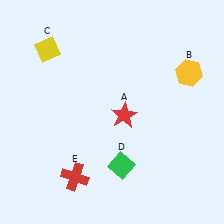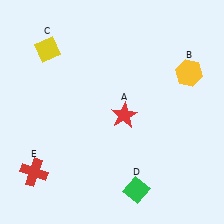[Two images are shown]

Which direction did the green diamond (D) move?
The green diamond (D) moved down.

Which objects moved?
The objects that moved are: the green diamond (D), the red cross (E).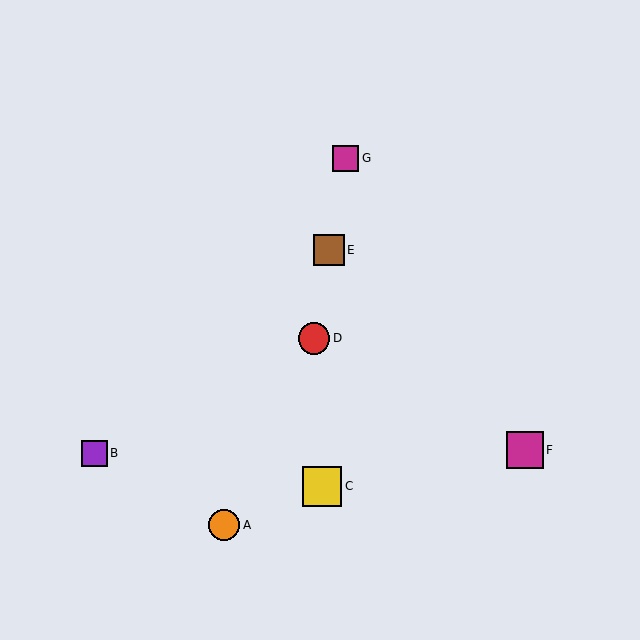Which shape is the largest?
The yellow square (labeled C) is the largest.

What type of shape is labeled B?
Shape B is a purple square.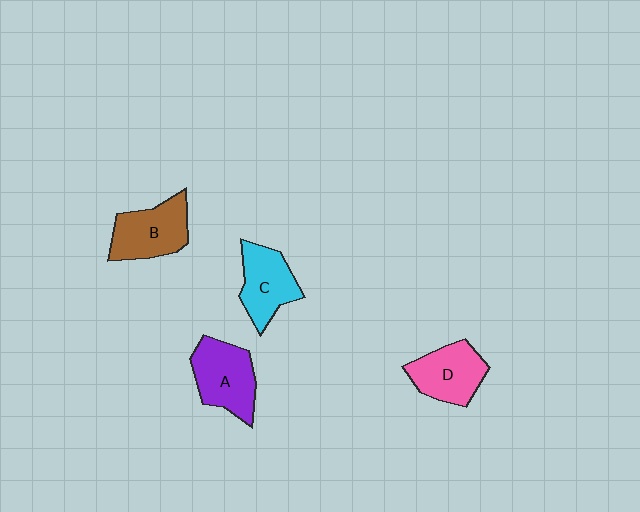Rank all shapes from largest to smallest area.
From largest to smallest: A (purple), B (brown), D (pink), C (cyan).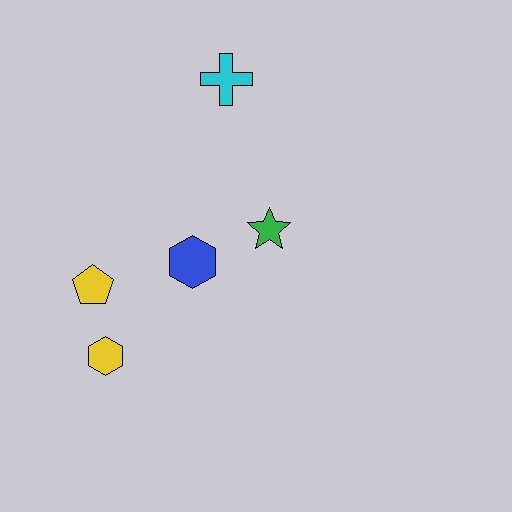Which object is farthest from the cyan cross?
The yellow hexagon is farthest from the cyan cross.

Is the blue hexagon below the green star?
Yes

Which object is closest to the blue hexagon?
The green star is closest to the blue hexagon.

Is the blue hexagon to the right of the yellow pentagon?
Yes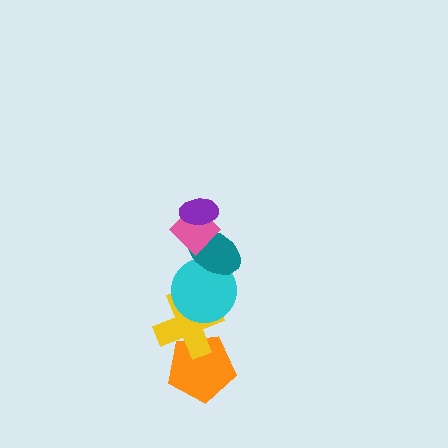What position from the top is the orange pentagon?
The orange pentagon is 6th from the top.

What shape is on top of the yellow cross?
The cyan circle is on top of the yellow cross.